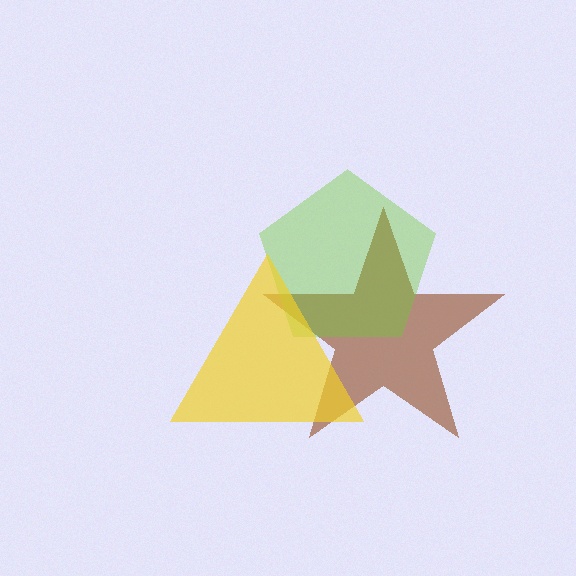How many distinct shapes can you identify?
There are 3 distinct shapes: a brown star, a lime pentagon, a yellow triangle.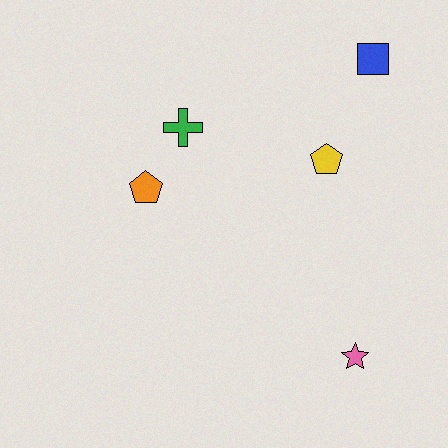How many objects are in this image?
There are 5 objects.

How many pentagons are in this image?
There are 2 pentagons.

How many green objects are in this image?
There is 1 green object.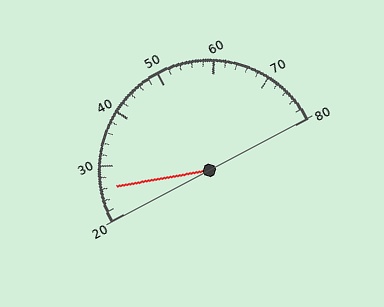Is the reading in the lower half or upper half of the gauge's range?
The reading is in the lower half of the range (20 to 80).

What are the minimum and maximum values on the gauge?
The gauge ranges from 20 to 80.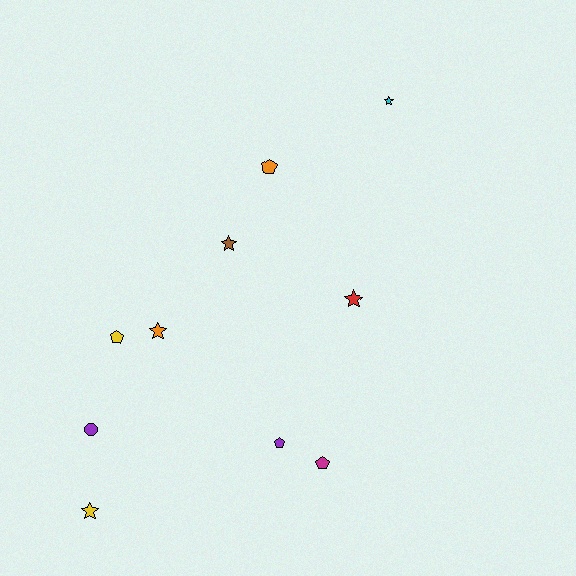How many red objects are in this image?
There is 1 red object.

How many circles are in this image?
There is 1 circle.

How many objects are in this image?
There are 10 objects.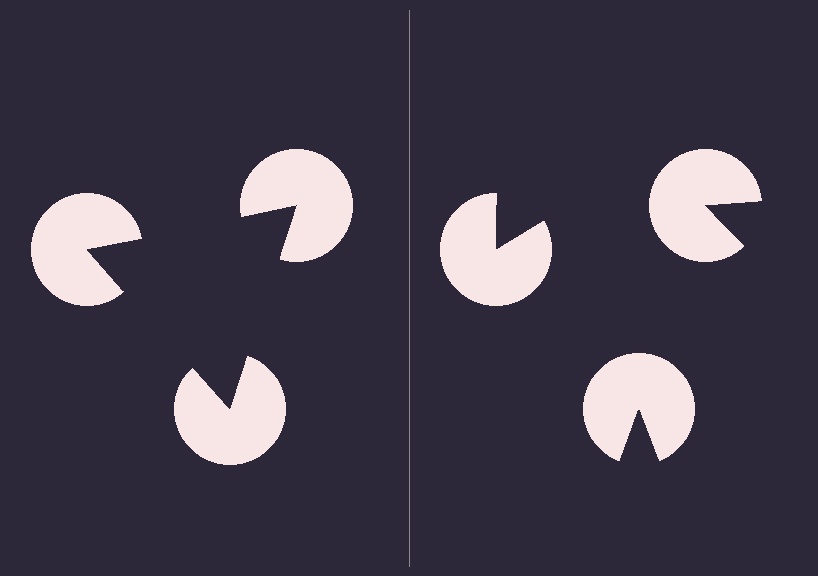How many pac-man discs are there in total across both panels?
6 — 3 on each side.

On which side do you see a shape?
An illusory triangle appears on the left side. On the right side the wedge cuts are rotated, so no coherent shape forms.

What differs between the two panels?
The pac-man discs are positioned identically on both sides; only the wedge orientations differ. On the left they align to a triangle; on the right they are misaligned.